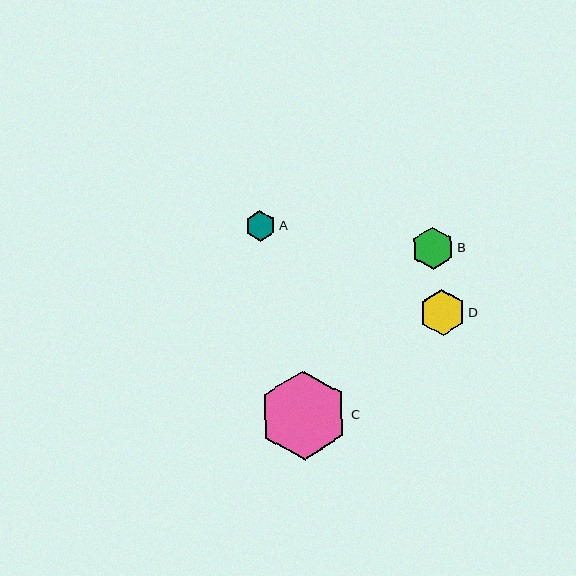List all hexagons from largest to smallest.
From largest to smallest: C, D, B, A.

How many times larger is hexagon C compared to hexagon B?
Hexagon C is approximately 2.1 times the size of hexagon B.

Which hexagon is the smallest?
Hexagon A is the smallest with a size of approximately 31 pixels.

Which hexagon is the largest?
Hexagon C is the largest with a size of approximately 89 pixels.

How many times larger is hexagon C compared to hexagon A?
Hexagon C is approximately 2.9 times the size of hexagon A.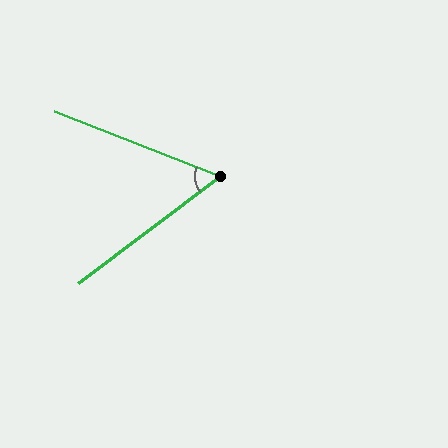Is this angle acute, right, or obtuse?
It is acute.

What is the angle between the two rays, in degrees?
Approximately 58 degrees.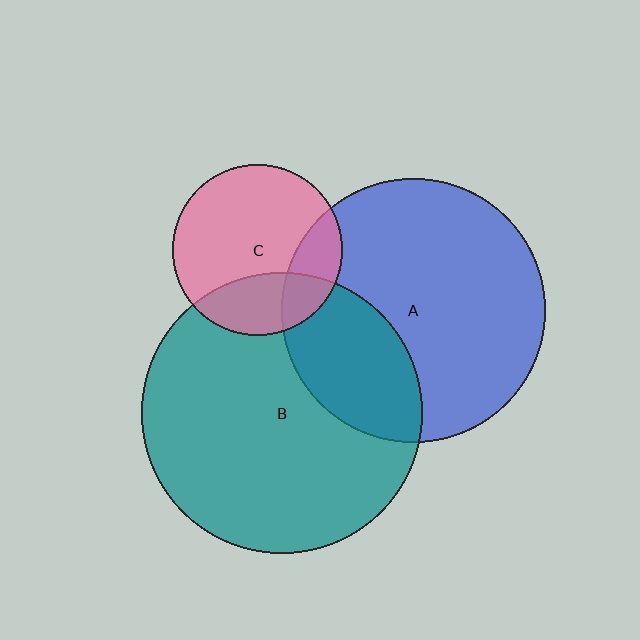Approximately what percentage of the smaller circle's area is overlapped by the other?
Approximately 20%.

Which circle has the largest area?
Circle B (teal).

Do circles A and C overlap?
Yes.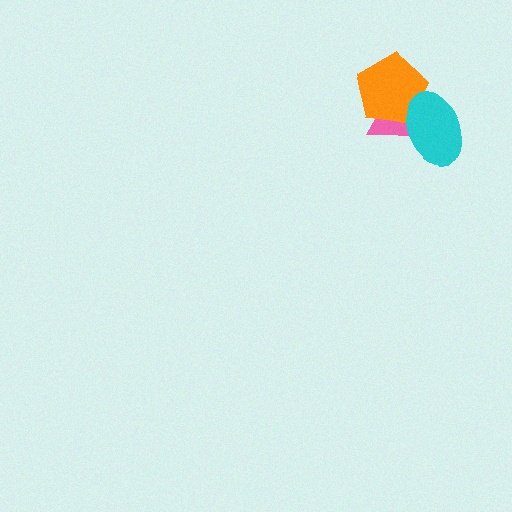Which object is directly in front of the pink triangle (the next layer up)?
The orange pentagon is directly in front of the pink triangle.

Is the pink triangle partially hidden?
Yes, it is partially covered by another shape.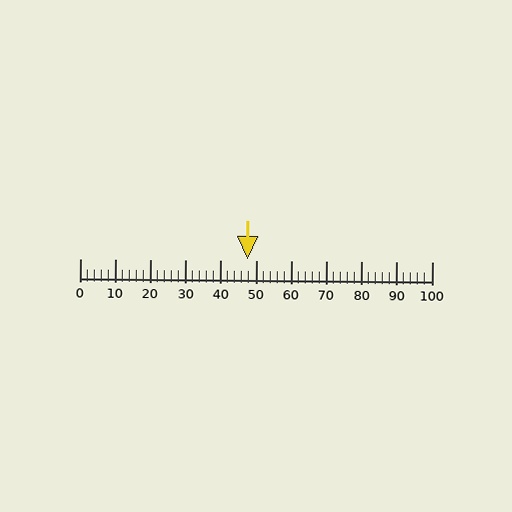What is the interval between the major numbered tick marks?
The major tick marks are spaced 10 units apart.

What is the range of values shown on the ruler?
The ruler shows values from 0 to 100.